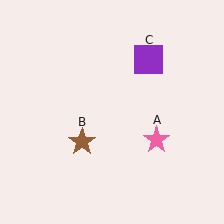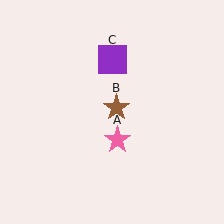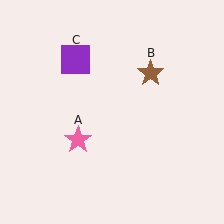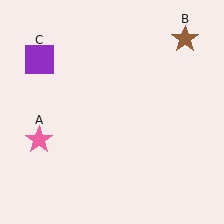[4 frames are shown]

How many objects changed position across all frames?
3 objects changed position: pink star (object A), brown star (object B), purple square (object C).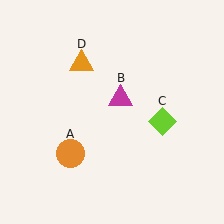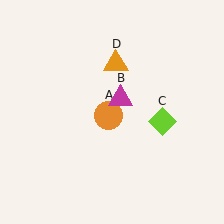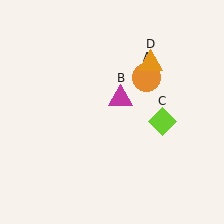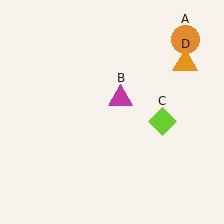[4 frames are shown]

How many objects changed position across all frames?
2 objects changed position: orange circle (object A), orange triangle (object D).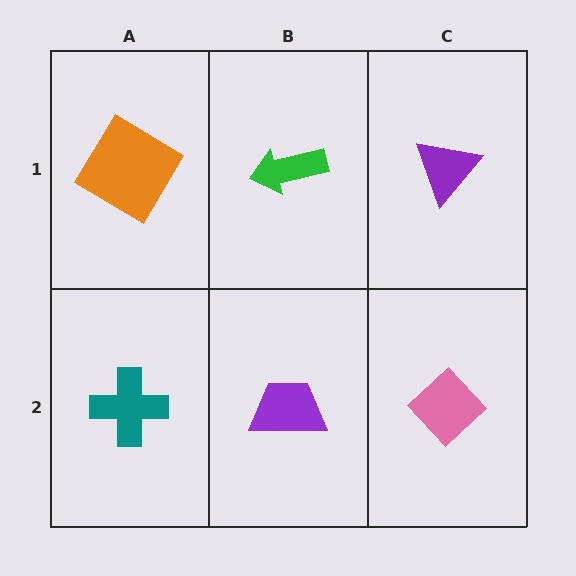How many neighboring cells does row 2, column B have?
3.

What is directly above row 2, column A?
An orange diamond.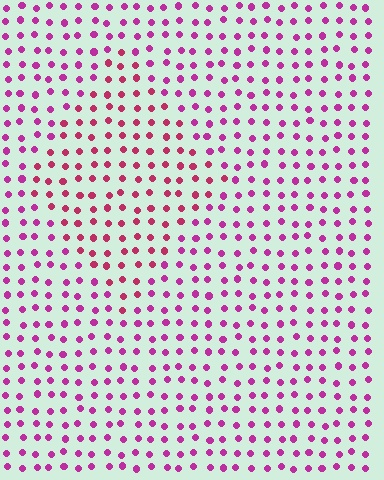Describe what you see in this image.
The image is filled with small magenta elements in a uniform arrangement. A diamond-shaped region is visible where the elements are tinted to a slightly different hue, forming a subtle color boundary.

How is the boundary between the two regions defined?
The boundary is defined purely by a slight shift in hue (about 25 degrees). Spacing, size, and orientation are identical on both sides.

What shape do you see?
I see a diamond.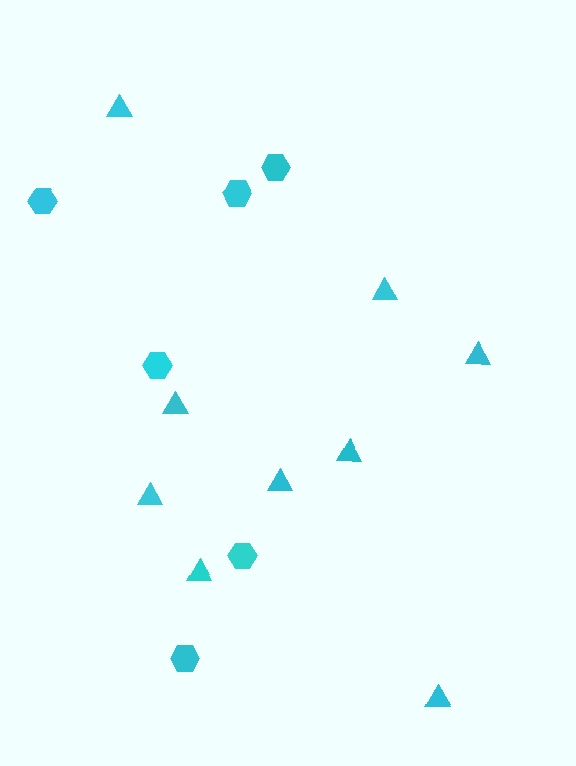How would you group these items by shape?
There are 2 groups: one group of hexagons (6) and one group of triangles (9).